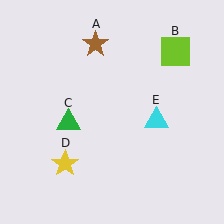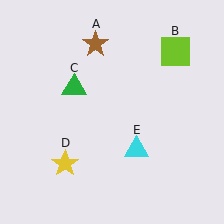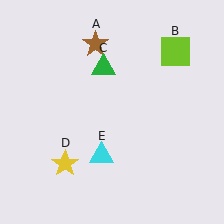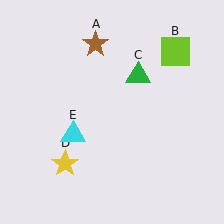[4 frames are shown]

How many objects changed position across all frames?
2 objects changed position: green triangle (object C), cyan triangle (object E).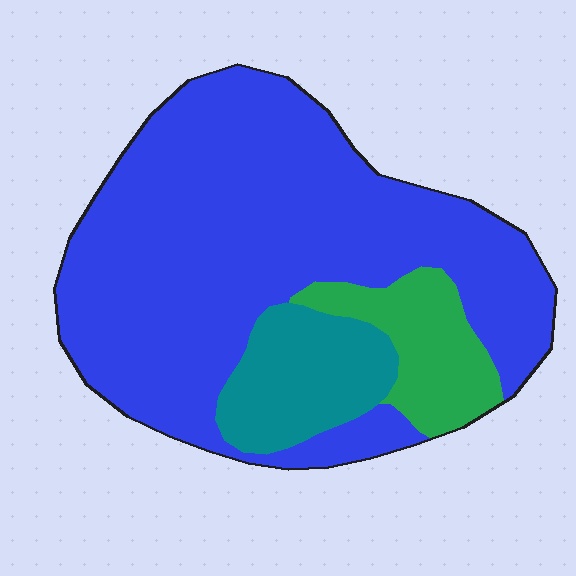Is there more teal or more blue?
Blue.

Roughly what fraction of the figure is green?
Green covers roughly 10% of the figure.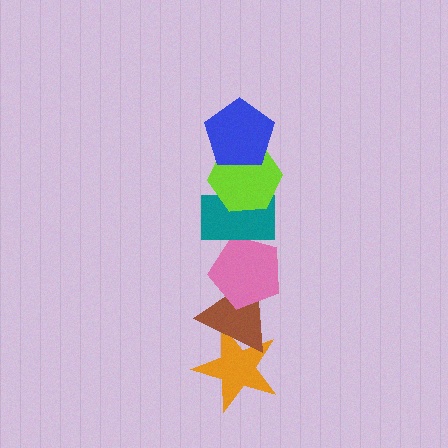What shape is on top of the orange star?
The brown triangle is on top of the orange star.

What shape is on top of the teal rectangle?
The lime hexagon is on top of the teal rectangle.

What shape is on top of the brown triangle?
The pink pentagon is on top of the brown triangle.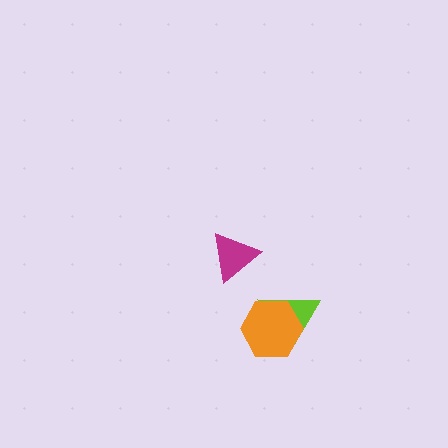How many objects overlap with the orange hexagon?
1 object overlaps with the orange hexagon.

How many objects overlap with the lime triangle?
1 object overlaps with the lime triangle.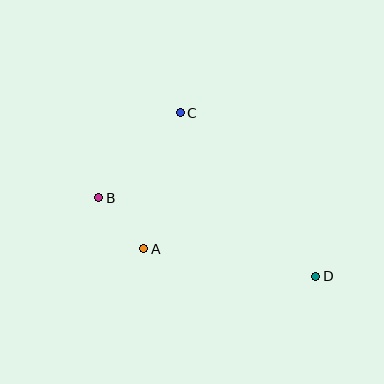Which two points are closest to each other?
Points A and B are closest to each other.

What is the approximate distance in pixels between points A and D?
The distance between A and D is approximately 175 pixels.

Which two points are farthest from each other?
Points B and D are farthest from each other.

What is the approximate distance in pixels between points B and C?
The distance between B and C is approximately 118 pixels.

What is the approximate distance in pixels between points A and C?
The distance between A and C is approximately 141 pixels.